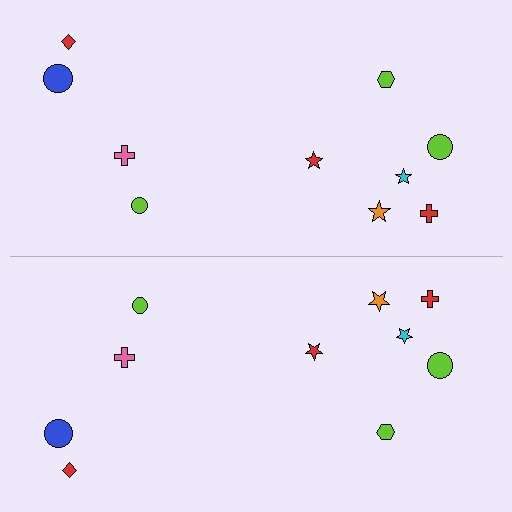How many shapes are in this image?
There are 20 shapes in this image.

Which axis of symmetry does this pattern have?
The pattern has a horizontal axis of symmetry running through the center of the image.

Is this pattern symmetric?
Yes, this pattern has bilateral (reflection) symmetry.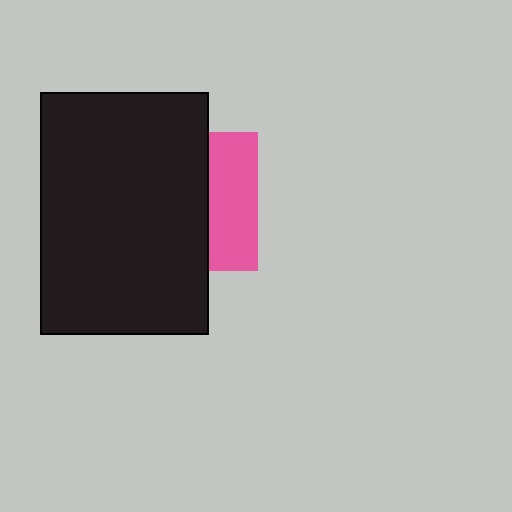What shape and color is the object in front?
The object in front is a black rectangle.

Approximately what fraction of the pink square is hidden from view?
Roughly 66% of the pink square is hidden behind the black rectangle.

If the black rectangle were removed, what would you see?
You would see the complete pink square.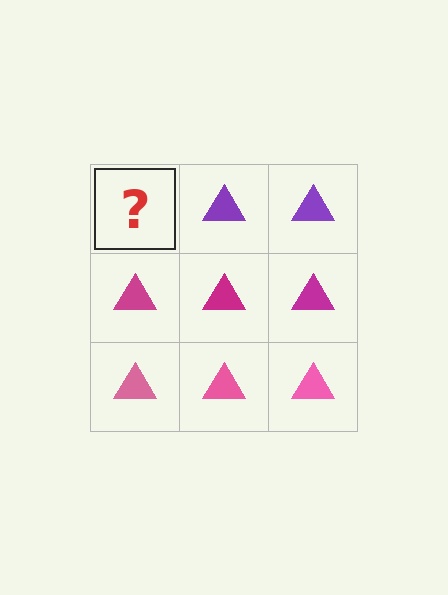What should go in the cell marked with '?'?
The missing cell should contain a purple triangle.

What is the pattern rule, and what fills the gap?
The rule is that each row has a consistent color. The gap should be filled with a purple triangle.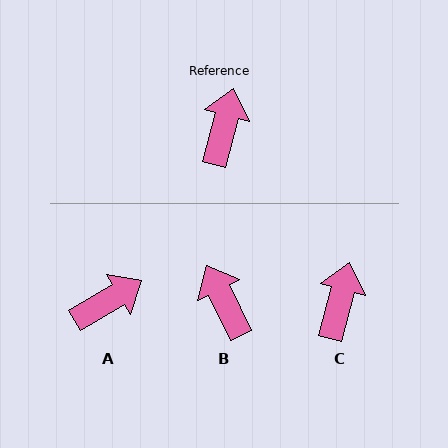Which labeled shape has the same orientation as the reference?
C.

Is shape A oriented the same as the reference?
No, it is off by about 45 degrees.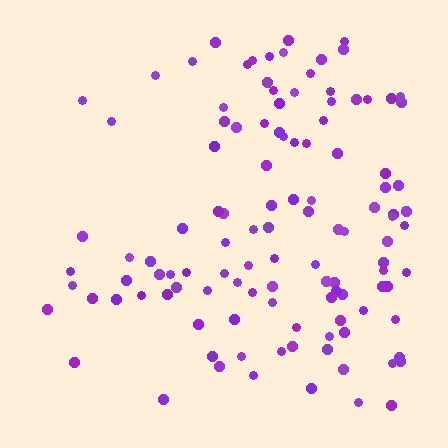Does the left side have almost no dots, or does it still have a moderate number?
Still a moderate number, just noticeably fewer than the right.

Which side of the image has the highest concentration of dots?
The right.